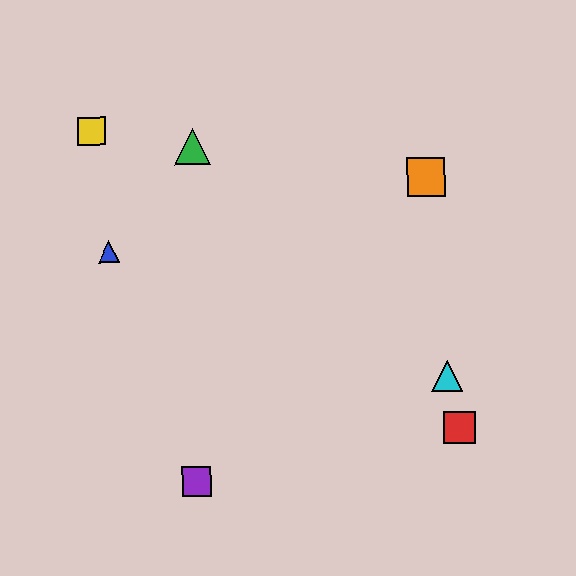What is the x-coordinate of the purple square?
The purple square is at x≈197.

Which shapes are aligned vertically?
The green triangle, the purple square are aligned vertically.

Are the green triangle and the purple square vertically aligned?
Yes, both are at x≈192.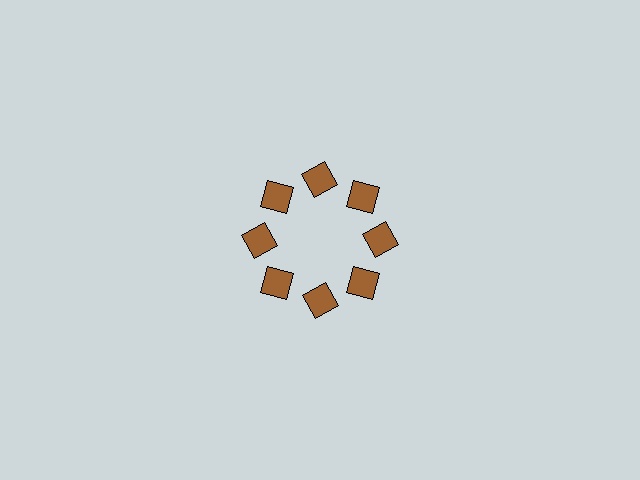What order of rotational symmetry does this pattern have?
This pattern has 8-fold rotational symmetry.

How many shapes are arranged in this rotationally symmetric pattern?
There are 8 shapes, arranged in 8 groups of 1.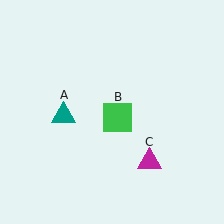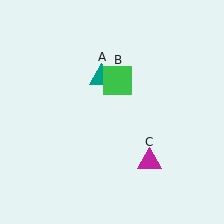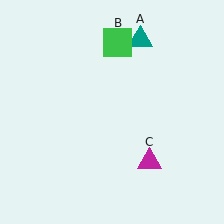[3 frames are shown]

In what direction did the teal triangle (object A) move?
The teal triangle (object A) moved up and to the right.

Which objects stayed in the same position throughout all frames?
Magenta triangle (object C) remained stationary.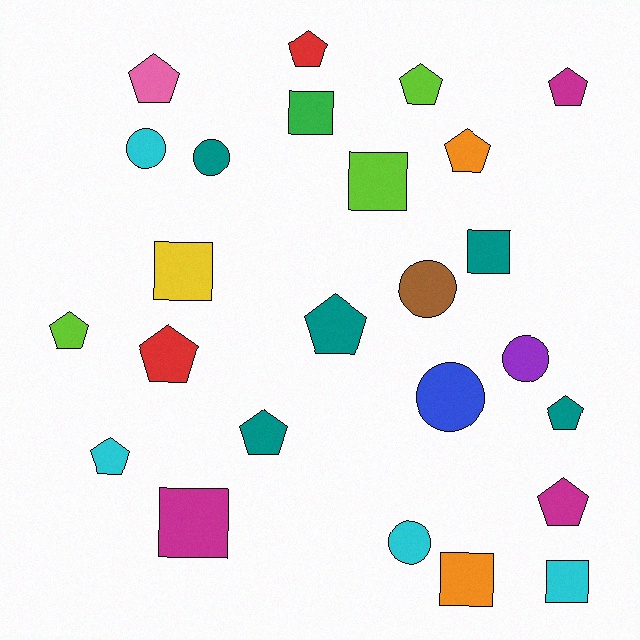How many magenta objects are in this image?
There are 3 magenta objects.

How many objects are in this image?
There are 25 objects.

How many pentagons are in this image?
There are 12 pentagons.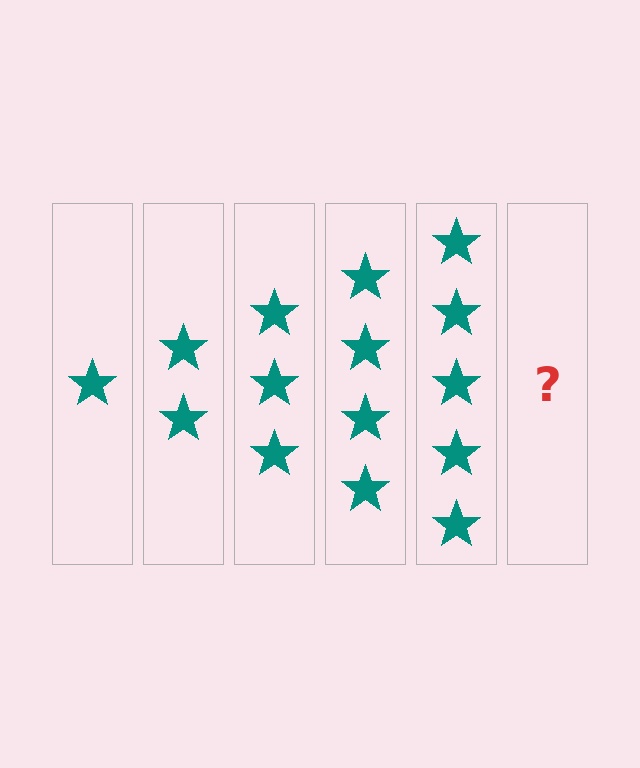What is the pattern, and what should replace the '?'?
The pattern is that each step adds one more star. The '?' should be 6 stars.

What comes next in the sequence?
The next element should be 6 stars.